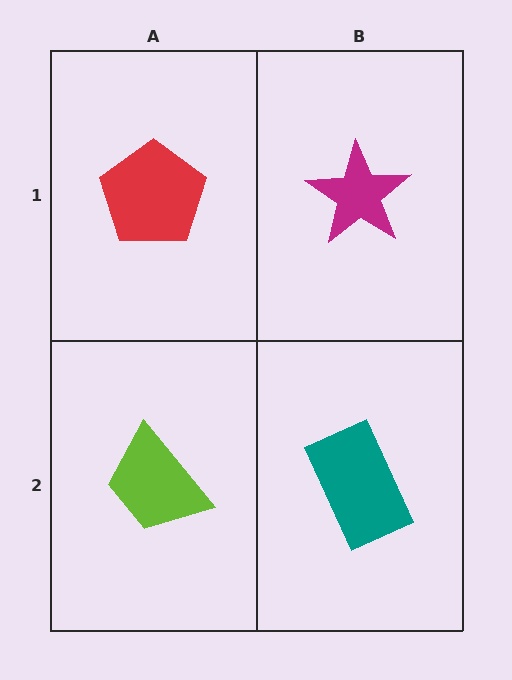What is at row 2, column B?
A teal rectangle.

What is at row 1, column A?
A red pentagon.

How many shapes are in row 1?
2 shapes.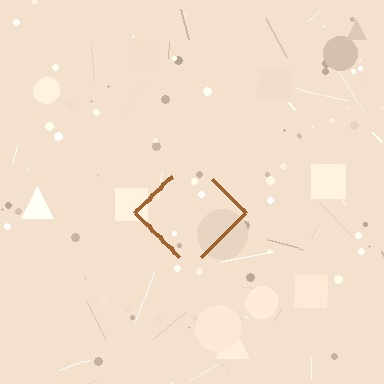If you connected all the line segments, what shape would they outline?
They would outline a diamond.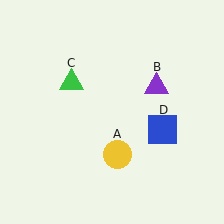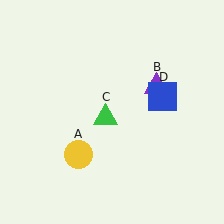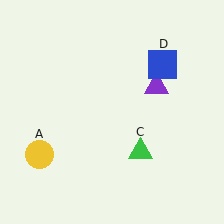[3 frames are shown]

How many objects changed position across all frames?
3 objects changed position: yellow circle (object A), green triangle (object C), blue square (object D).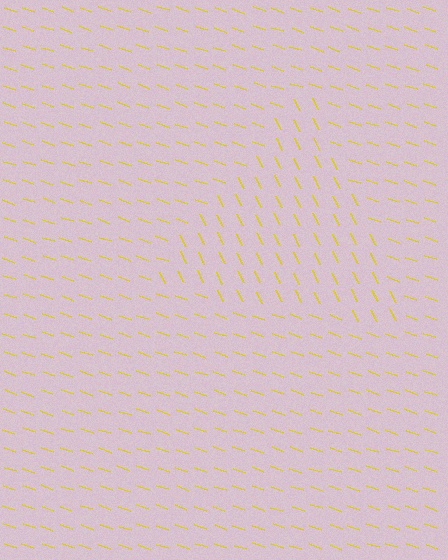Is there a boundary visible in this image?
Yes, there is a texture boundary formed by a change in line orientation.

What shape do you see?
I see a triangle.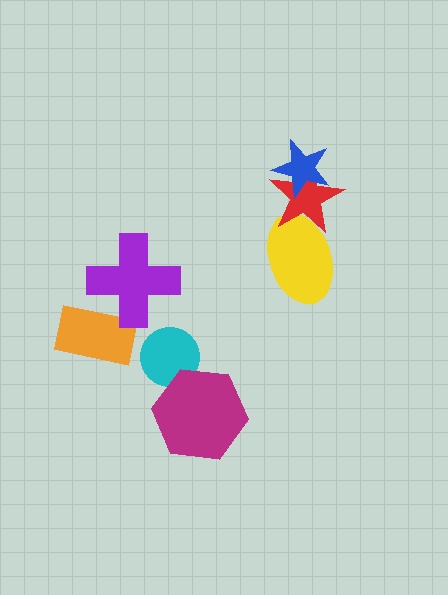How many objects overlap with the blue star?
1 object overlaps with the blue star.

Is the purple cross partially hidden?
No, no other shape covers it.